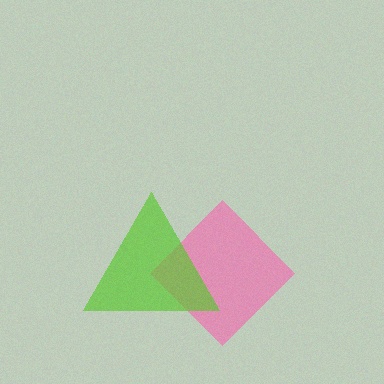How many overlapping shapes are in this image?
There are 2 overlapping shapes in the image.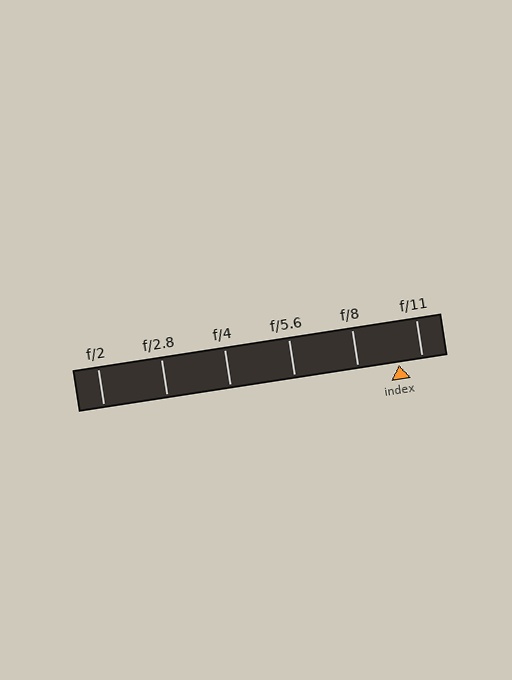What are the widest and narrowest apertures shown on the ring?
The widest aperture shown is f/2 and the narrowest is f/11.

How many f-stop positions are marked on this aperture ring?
There are 6 f-stop positions marked.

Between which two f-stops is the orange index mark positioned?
The index mark is between f/8 and f/11.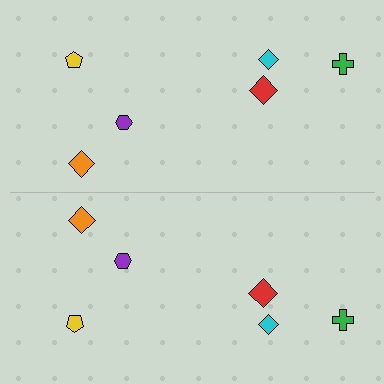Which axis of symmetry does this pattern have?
The pattern has a horizontal axis of symmetry running through the center of the image.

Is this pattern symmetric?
Yes, this pattern has bilateral (reflection) symmetry.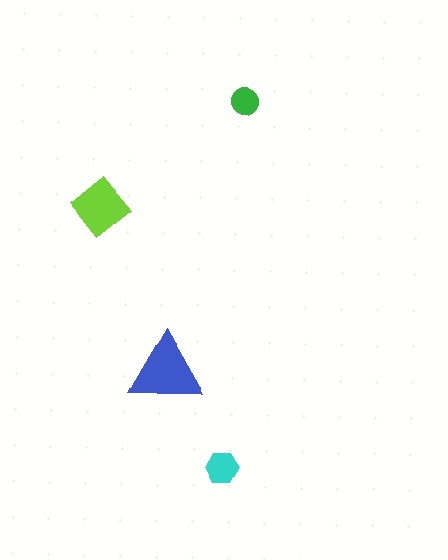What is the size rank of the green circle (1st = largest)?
4th.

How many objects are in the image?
There are 4 objects in the image.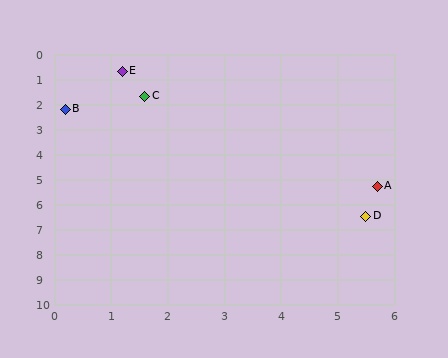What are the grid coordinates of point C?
Point C is at approximately (1.6, 1.7).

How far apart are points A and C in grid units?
Points A and C are about 5.5 grid units apart.